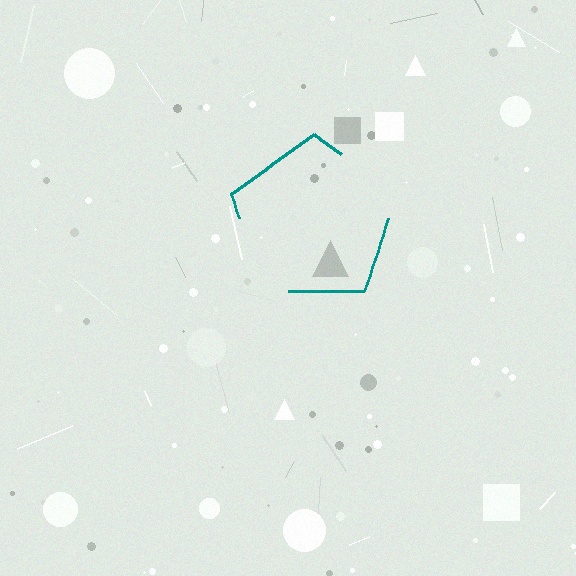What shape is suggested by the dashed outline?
The dashed outline suggests a pentagon.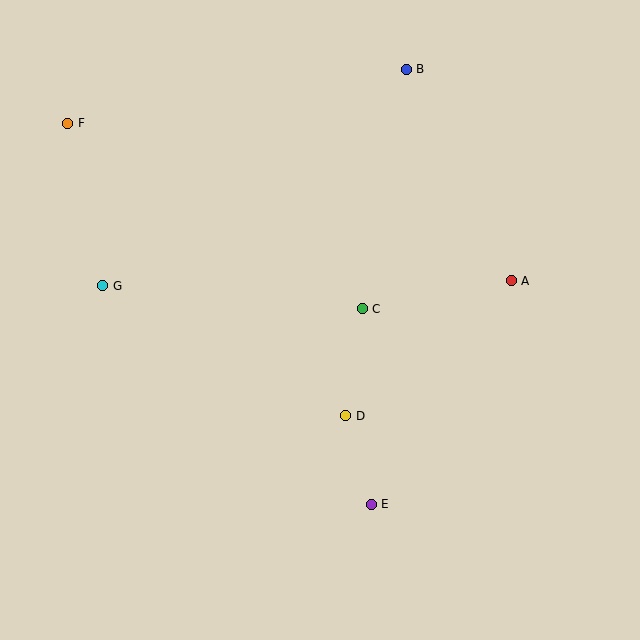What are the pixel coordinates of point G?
Point G is at (103, 286).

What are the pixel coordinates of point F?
Point F is at (68, 123).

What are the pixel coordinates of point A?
Point A is at (511, 281).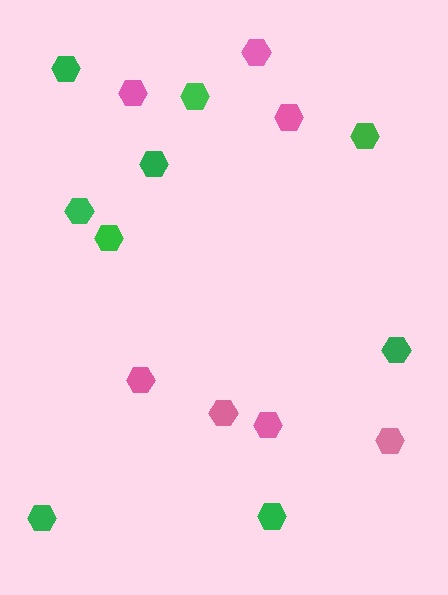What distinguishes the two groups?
There are 2 groups: one group of pink hexagons (7) and one group of green hexagons (9).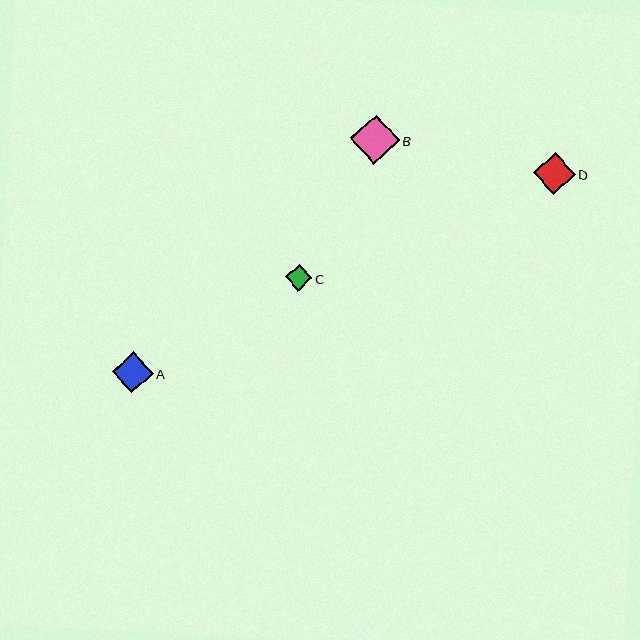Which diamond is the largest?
Diamond B is the largest with a size of approximately 49 pixels.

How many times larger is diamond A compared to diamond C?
Diamond A is approximately 1.5 times the size of diamond C.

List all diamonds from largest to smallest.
From largest to smallest: B, D, A, C.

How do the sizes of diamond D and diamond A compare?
Diamond D and diamond A are approximately the same size.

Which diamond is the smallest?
Diamond C is the smallest with a size of approximately 27 pixels.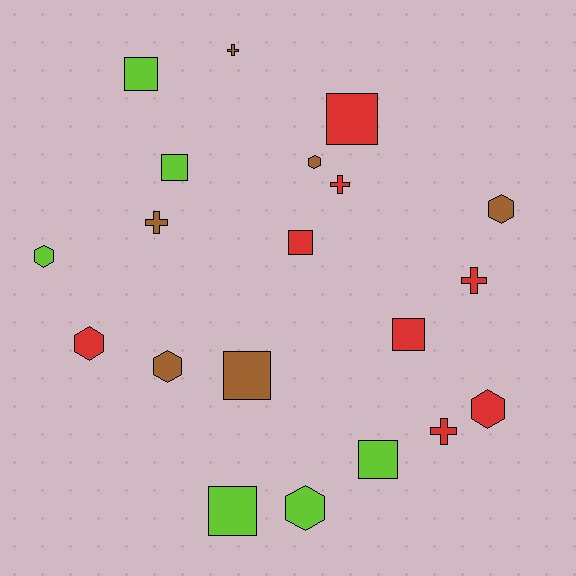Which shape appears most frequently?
Square, with 8 objects.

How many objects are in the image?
There are 20 objects.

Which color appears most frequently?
Red, with 8 objects.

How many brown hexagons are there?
There are 3 brown hexagons.